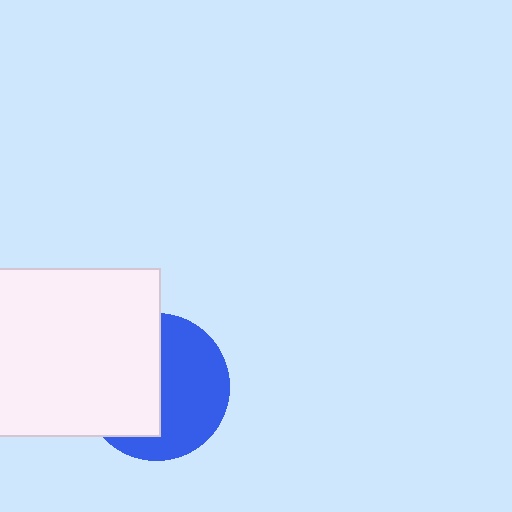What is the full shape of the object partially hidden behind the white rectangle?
The partially hidden object is a blue circle.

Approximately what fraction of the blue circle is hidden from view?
Roughly 48% of the blue circle is hidden behind the white rectangle.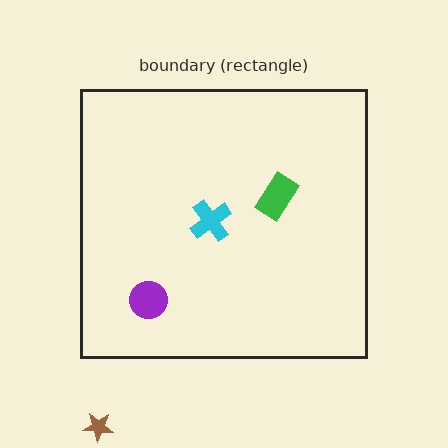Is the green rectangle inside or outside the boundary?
Inside.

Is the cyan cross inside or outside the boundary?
Inside.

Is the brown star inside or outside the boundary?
Outside.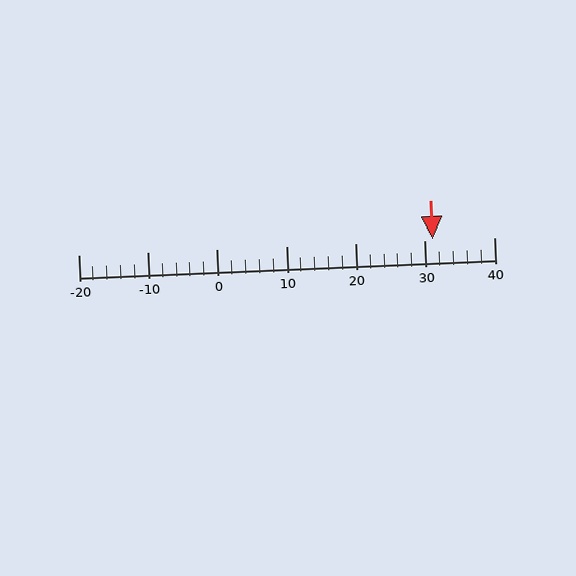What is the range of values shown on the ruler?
The ruler shows values from -20 to 40.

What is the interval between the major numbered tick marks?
The major tick marks are spaced 10 units apart.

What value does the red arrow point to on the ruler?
The red arrow points to approximately 31.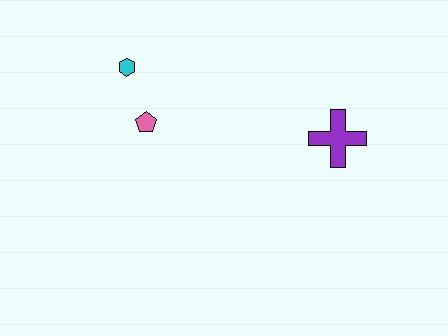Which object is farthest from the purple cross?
The cyan hexagon is farthest from the purple cross.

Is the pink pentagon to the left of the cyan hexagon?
No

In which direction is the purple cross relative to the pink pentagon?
The purple cross is to the right of the pink pentagon.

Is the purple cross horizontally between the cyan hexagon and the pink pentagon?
No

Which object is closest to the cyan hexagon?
The pink pentagon is closest to the cyan hexagon.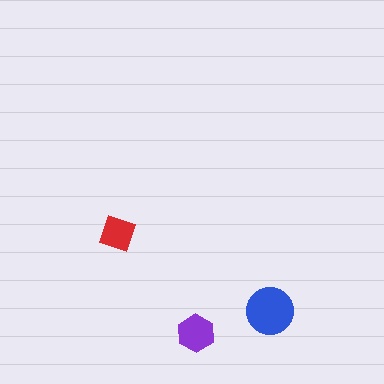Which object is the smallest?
The red diamond.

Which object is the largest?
The blue circle.